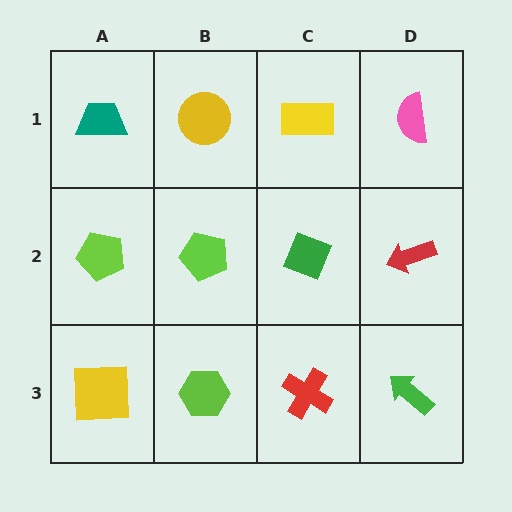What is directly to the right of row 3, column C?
A green arrow.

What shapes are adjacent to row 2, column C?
A yellow rectangle (row 1, column C), a red cross (row 3, column C), a lime pentagon (row 2, column B), a red arrow (row 2, column D).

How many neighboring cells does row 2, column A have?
3.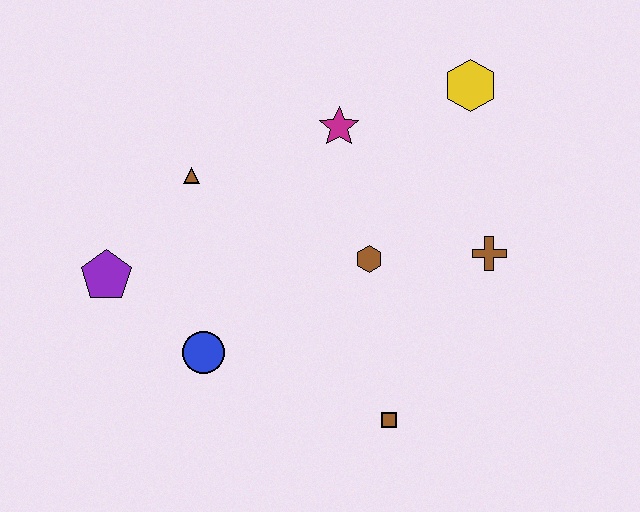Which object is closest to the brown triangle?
The purple pentagon is closest to the brown triangle.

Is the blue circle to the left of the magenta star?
Yes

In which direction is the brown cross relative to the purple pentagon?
The brown cross is to the right of the purple pentagon.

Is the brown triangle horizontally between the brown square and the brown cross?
No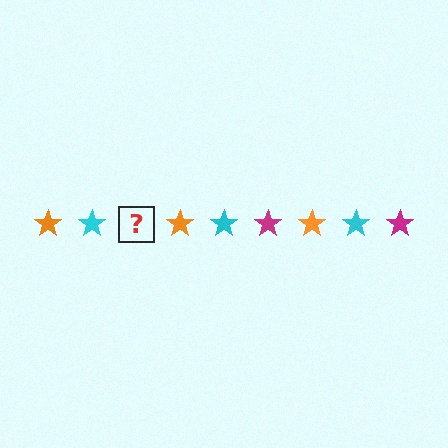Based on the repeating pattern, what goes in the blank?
The blank should be a magenta star.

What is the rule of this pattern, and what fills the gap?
The rule is that the pattern cycles through orange, cyan, magenta stars. The gap should be filled with a magenta star.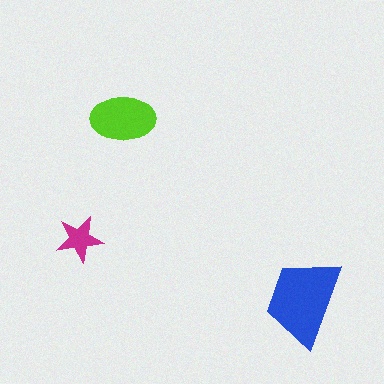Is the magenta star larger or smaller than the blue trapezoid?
Smaller.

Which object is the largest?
The blue trapezoid.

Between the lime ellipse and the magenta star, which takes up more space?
The lime ellipse.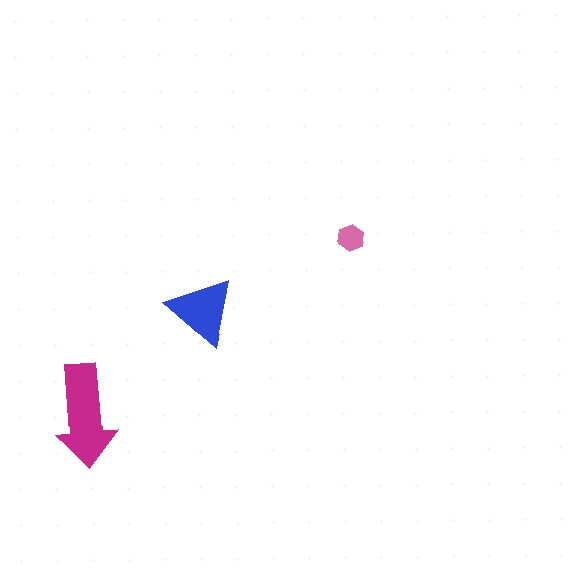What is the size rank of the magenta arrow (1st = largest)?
1st.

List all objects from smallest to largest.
The pink hexagon, the blue triangle, the magenta arrow.